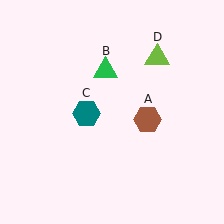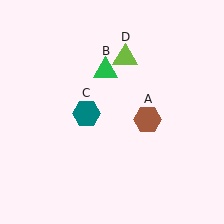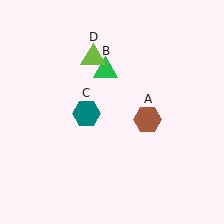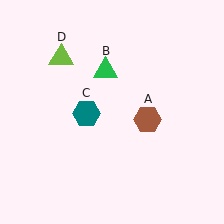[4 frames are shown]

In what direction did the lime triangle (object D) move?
The lime triangle (object D) moved left.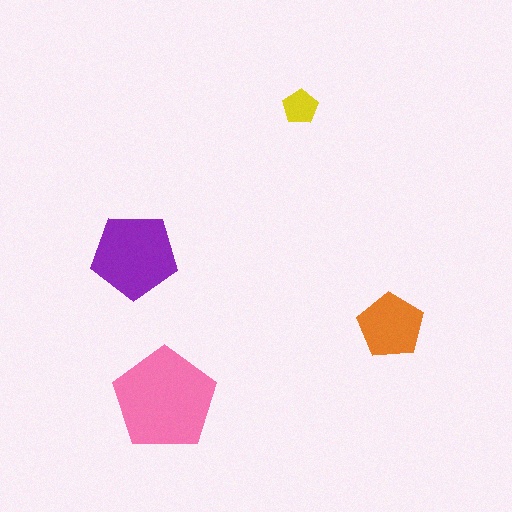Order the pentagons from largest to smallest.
the pink one, the purple one, the orange one, the yellow one.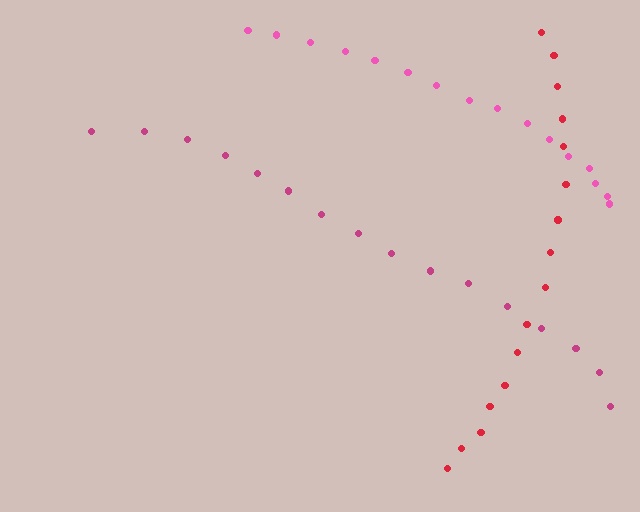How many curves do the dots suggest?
There are 3 distinct paths.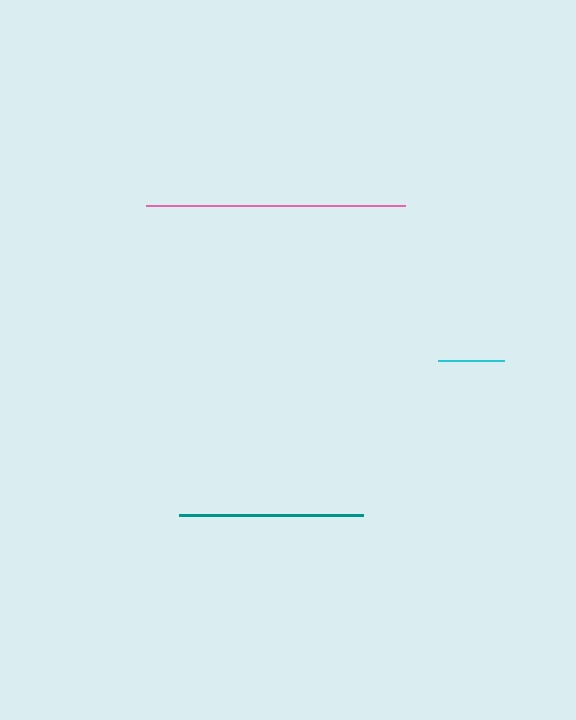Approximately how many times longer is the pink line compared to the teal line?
The pink line is approximately 1.4 times the length of the teal line.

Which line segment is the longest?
The pink line is the longest at approximately 259 pixels.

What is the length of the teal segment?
The teal segment is approximately 184 pixels long.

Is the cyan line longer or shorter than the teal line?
The teal line is longer than the cyan line.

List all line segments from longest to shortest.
From longest to shortest: pink, teal, cyan.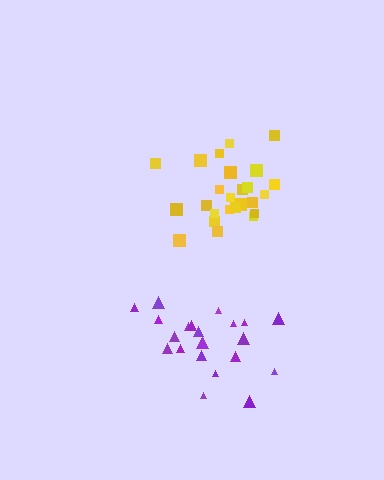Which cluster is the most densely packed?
Yellow.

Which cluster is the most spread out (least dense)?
Purple.